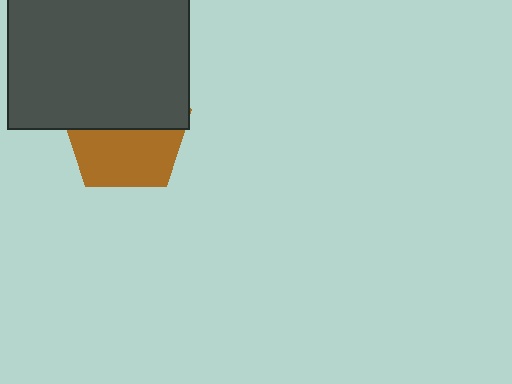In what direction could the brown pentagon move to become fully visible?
The brown pentagon could move down. That would shift it out from behind the dark gray square entirely.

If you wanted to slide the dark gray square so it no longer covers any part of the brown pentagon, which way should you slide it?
Slide it up — that is the most direct way to separate the two shapes.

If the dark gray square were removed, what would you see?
You would see the complete brown pentagon.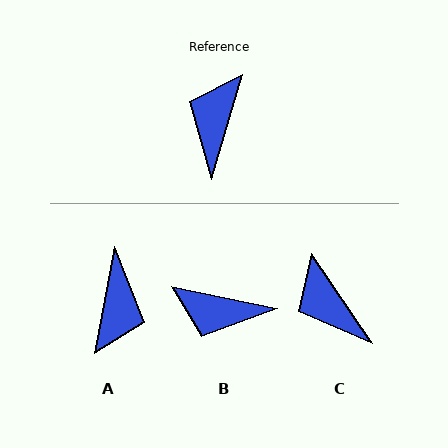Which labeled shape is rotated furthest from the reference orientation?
A, about 174 degrees away.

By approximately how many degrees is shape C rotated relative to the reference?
Approximately 51 degrees counter-clockwise.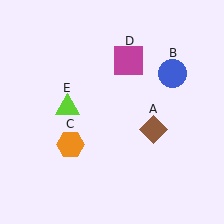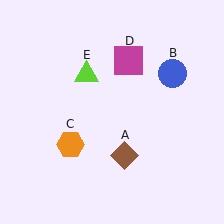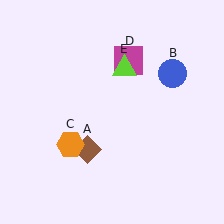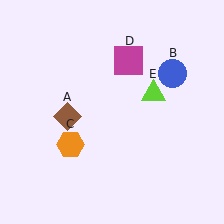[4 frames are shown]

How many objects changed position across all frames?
2 objects changed position: brown diamond (object A), lime triangle (object E).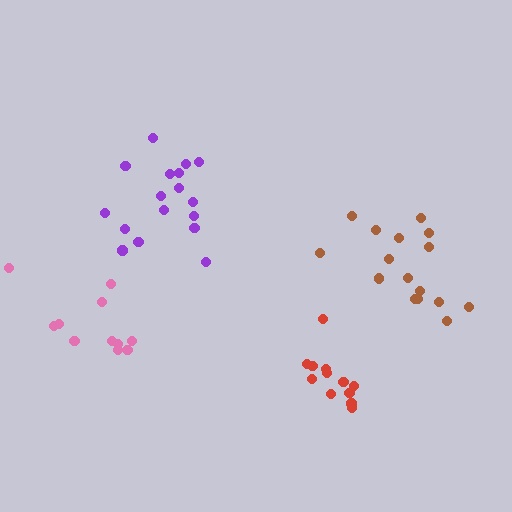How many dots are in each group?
Group 1: 11 dots, Group 2: 12 dots, Group 3: 16 dots, Group 4: 17 dots (56 total).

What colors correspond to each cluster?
The clusters are colored: pink, red, brown, purple.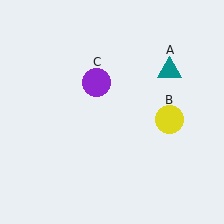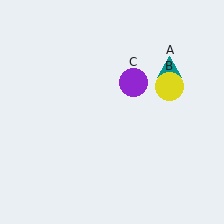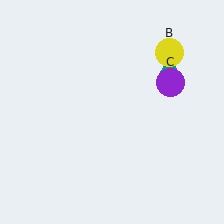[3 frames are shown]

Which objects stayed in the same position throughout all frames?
Teal triangle (object A) remained stationary.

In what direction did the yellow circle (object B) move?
The yellow circle (object B) moved up.